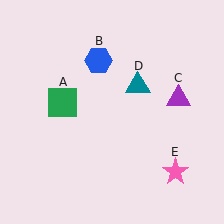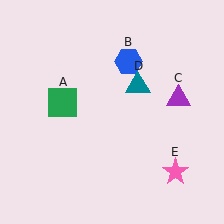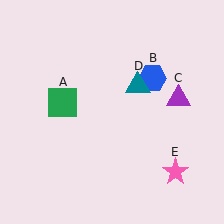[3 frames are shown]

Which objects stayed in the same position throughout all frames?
Green square (object A) and purple triangle (object C) and teal triangle (object D) and pink star (object E) remained stationary.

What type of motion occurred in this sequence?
The blue hexagon (object B) rotated clockwise around the center of the scene.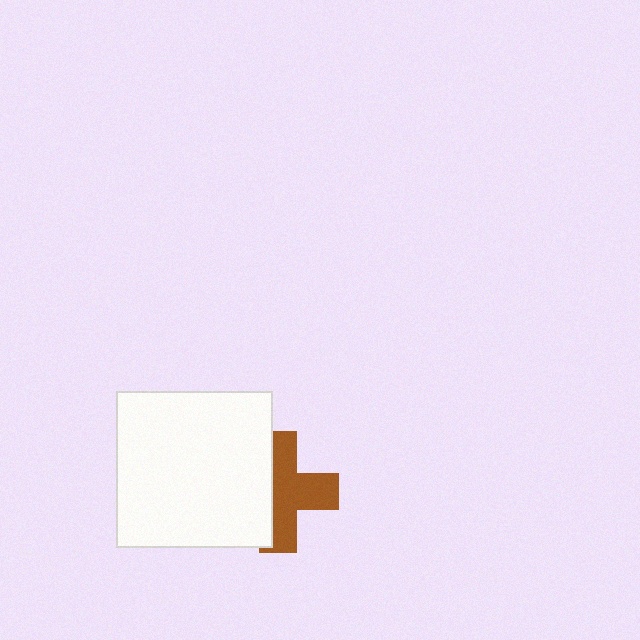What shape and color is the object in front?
The object in front is a white square.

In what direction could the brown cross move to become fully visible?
The brown cross could move right. That would shift it out from behind the white square entirely.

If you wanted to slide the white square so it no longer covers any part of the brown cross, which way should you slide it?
Slide it left — that is the most direct way to separate the two shapes.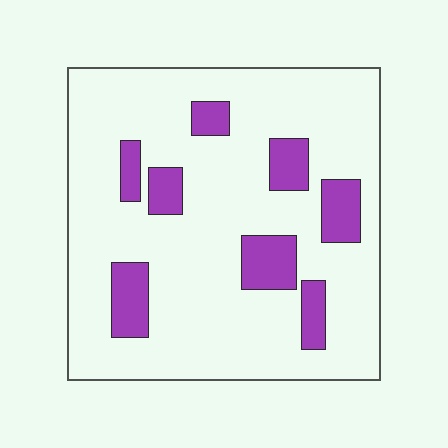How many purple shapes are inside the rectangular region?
8.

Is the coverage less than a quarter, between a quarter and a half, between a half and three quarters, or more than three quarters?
Less than a quarter.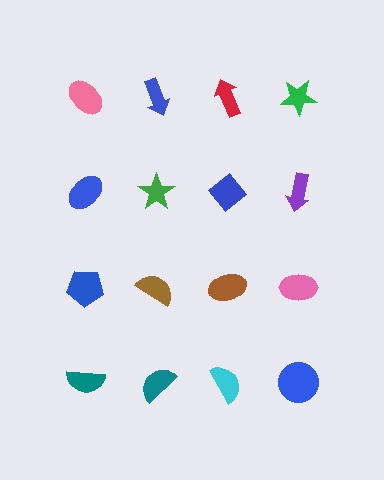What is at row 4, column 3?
A cyan semicircle.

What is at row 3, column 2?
A brown semicircle.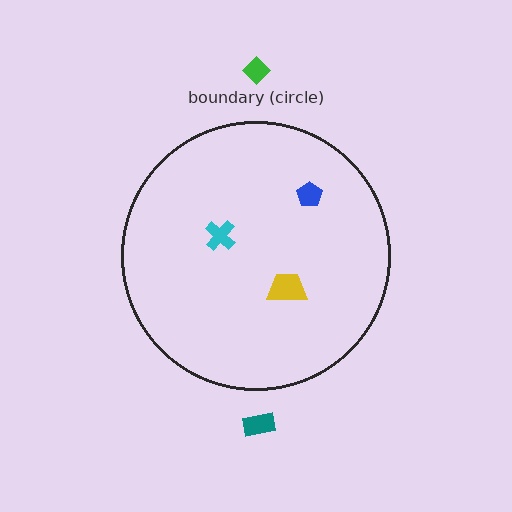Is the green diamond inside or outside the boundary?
Outside.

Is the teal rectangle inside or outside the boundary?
Outside.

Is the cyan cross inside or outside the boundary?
Inside.